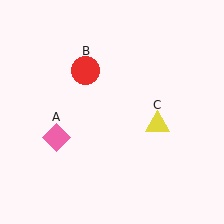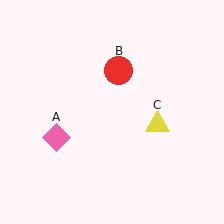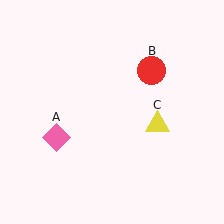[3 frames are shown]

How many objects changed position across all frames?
1 object changed position: red circle (object B).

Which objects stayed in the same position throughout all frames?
Pink diamond (object A) and yellow triangle (object C) remained stationary.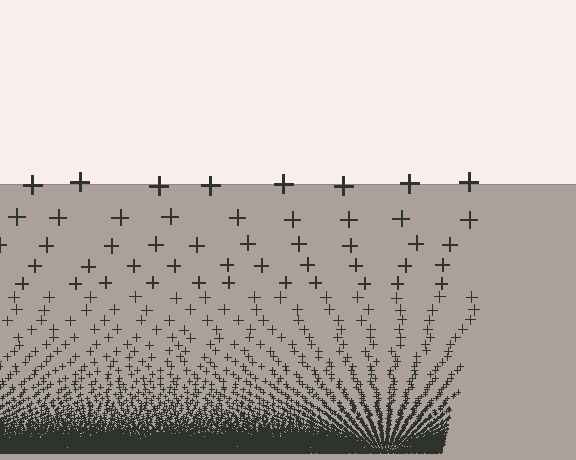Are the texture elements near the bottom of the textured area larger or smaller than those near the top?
Smaller. The gradient is inverted — elements near the bottom are smaller and denser.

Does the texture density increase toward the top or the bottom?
Density increases toward the bottom.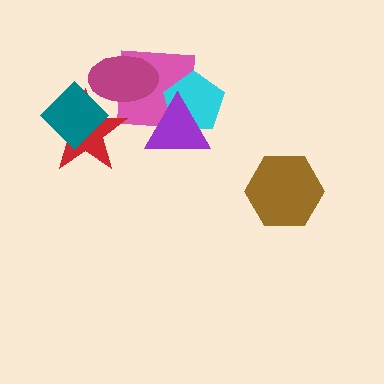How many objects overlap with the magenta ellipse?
3 objects overlap with the magenta ellipse.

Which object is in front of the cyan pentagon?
The purple triangle is in front of the cyan pentagon.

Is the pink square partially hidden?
Yes, it is partially covered by another shape.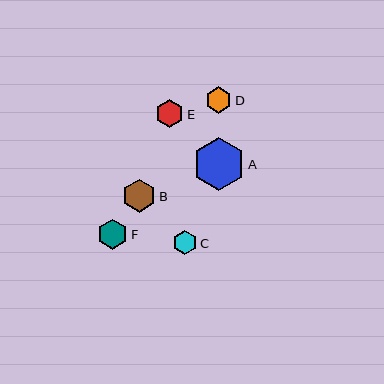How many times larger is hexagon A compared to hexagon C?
Hexagon A is approximately 2.2 times the size of hexagon C.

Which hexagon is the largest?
Hexagon A is the largest with a size of approximately 53 pixels.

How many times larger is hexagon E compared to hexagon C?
Hexagon E is approximately 1.2 times the size of hexagon C.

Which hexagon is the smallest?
Hexagon C is the smallest with a size of approximately 24 pixels.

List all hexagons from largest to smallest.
From largest to smallest: A, B, F, E, D, C.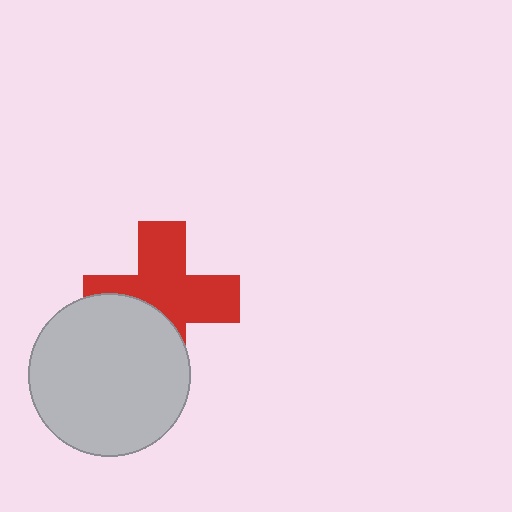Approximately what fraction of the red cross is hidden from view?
Roughly 36% of the red cross is hidden behind the light gray circle.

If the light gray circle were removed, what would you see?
You would see the complete red cross.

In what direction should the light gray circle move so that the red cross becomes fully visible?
The light gray circle should move down. That is the shortest direction to clear the overlap and leave the red cross fully visible.